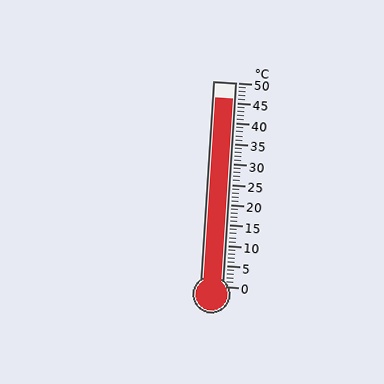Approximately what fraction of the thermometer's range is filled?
The thermometer is filled to approximately 90% of its range.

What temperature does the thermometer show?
The thermometer shows approximately 46°C.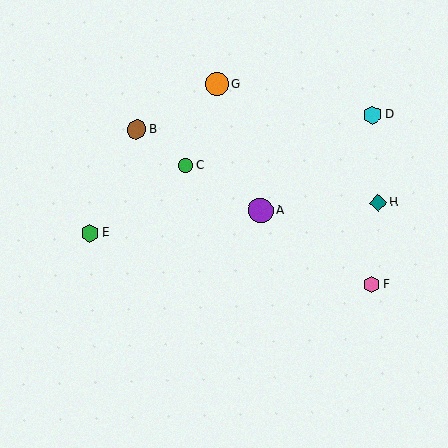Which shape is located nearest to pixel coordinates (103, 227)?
The green hexagon (labeled E) at (90, 233) is nearest to that location.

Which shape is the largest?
The purple circle (labeled A) is the largest.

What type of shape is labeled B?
Shape B is a brown circle.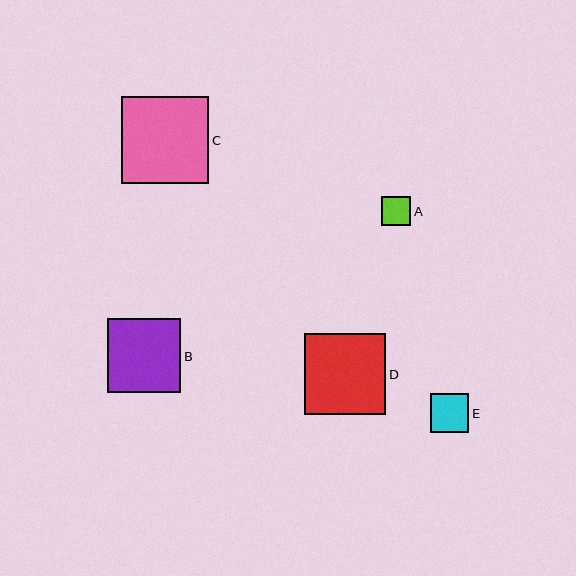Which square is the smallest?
Square A is the smallest with a size of approximately 29 pixels.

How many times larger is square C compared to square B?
Square C is approximately 1.2 times the size of square B.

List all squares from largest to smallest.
From largest to smallest: C, D, B, E, A.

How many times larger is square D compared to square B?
Square D is approximately 1.1 times the size of square B.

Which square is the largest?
Square C is the largest with a size of approximately 87 pixels.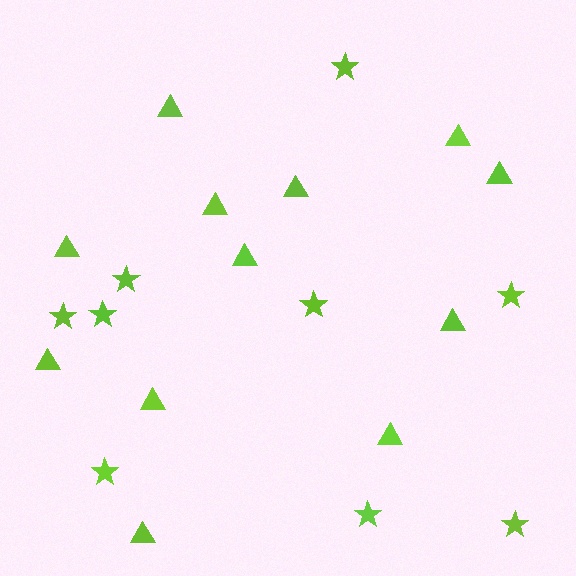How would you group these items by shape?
There are 2 groups: one group of stars (9) and one group of triangles (12).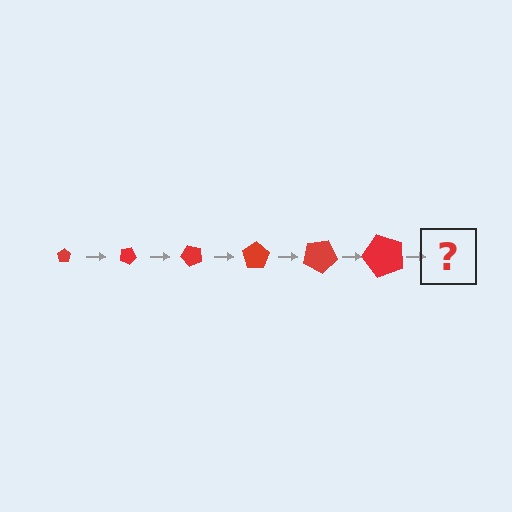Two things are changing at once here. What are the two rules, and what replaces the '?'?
The two rules are that the pentagon grows larger each step and it rotates 25 degrees each step. The '?' should be a pentagon, larger than the previous one and rotated 150 degrees from the start.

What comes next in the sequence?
The next element should be a pentagon, larger than the previous one and rotated 150 degrees from the start.